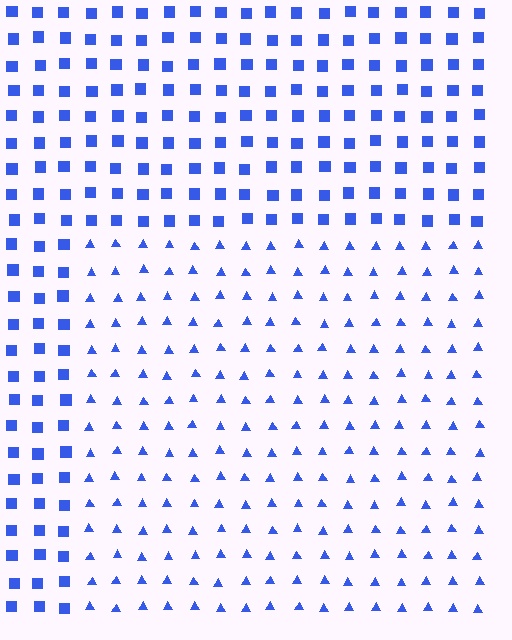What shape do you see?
I see a rectangle.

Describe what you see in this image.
The image is filled with small blue elements arranged in a uniform grid. A rectangle-shaped region contains triangles, while the surrounding area contains squares. The boundary is defined purely by the change in element shape.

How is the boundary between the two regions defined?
The boundary is defined by a change in element shape: triangles inside vs. squares outside. All elements share the same color and spacing.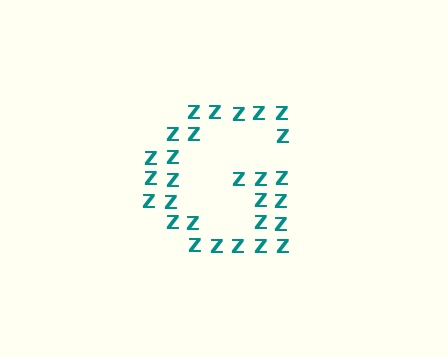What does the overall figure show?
The overall figure shows the letter G.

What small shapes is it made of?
It is made of small letter Z's.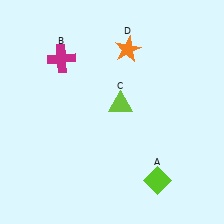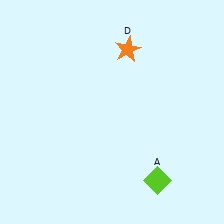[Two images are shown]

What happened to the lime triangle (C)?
The lime triangle (C) was removed in Image 2. It was in the top-right area of Image 1.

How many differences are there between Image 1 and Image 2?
There are 2 differences between the two images.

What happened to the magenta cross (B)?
The magenta cross (B) was removed in Image 2. It was in the top-left area of Image 1.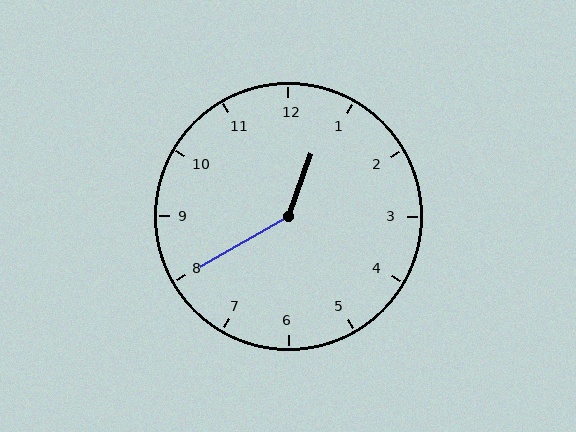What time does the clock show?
12:40.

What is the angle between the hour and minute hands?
Approximately 140 degrees.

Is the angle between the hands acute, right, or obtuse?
It is obtuse.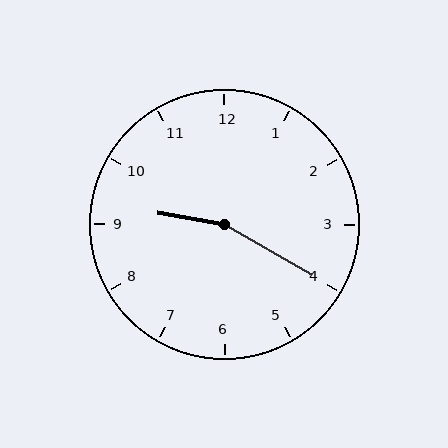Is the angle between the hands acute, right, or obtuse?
It is obtuse.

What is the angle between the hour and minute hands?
Approximately 160 degrees.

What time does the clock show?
9:20.